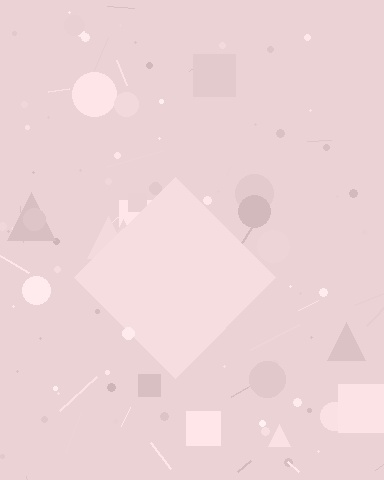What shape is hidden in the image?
A diamond is hidden in the image.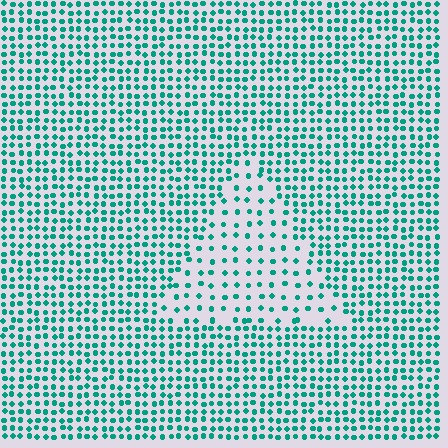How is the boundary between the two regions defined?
The boundary is defined by a change in element density (approximately 2.1x ratio). All elements are the same color, size, and shape.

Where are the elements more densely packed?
The elements are more densely packed outside the triangle boundary.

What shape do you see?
I see a triangle.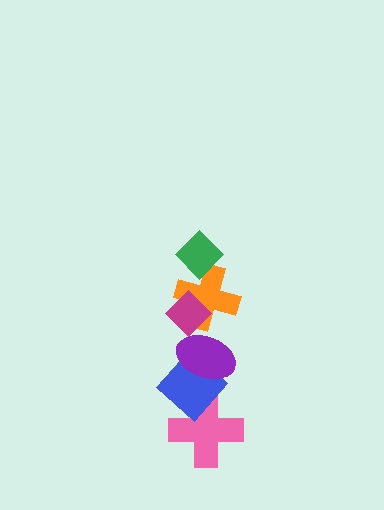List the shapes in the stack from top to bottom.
From top to bottom: the green diamond, the magenta diamond, the orange cross, the purple ellipse, the blue diamond, the pink cross.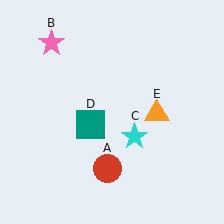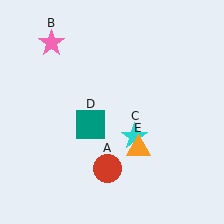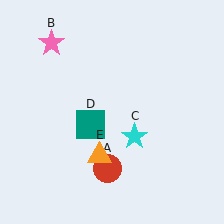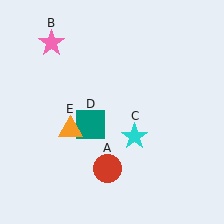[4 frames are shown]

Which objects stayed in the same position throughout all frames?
Red circle (object A) and pink star (object B) and cyan star (object C) and teal square (object D) remained stationary.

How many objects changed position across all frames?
1 object changed position: orange triangle (object E).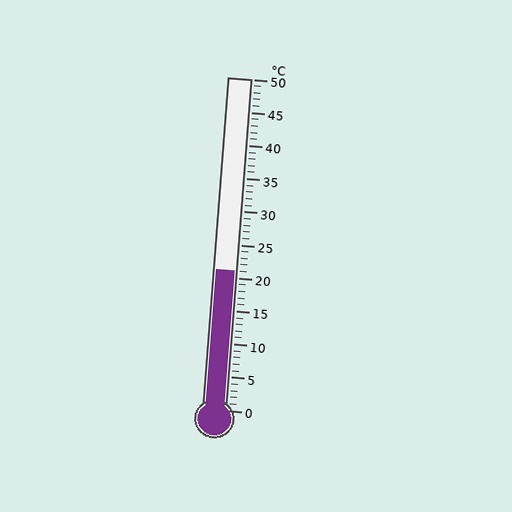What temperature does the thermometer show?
The thermometer shows approximately 21°C.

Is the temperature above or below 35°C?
The temperature is below 35°C.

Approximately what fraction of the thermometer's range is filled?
The thermometer is filled to approximately 40% of its range.